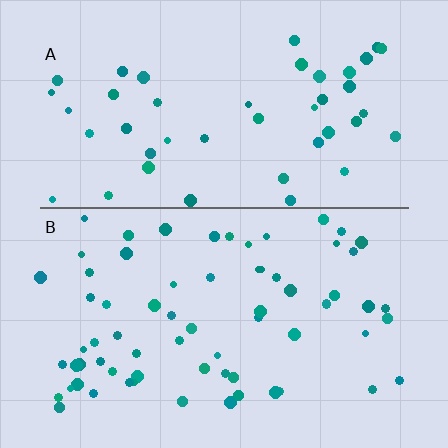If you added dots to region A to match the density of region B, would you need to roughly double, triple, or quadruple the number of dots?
Approximately double.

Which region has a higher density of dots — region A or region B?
B (the bottom).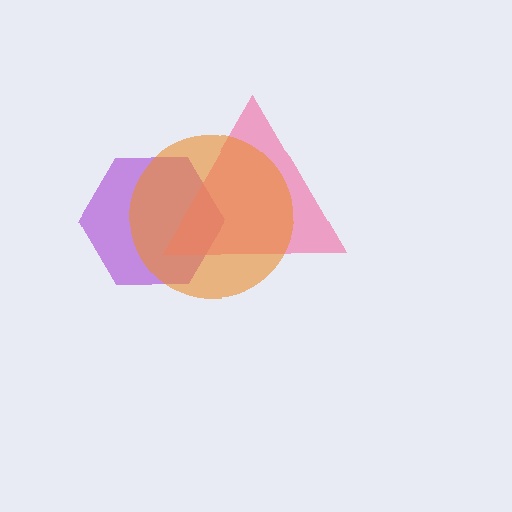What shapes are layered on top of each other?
The layered shapes are: a purple hexagon, a pink triangle, an orange circle.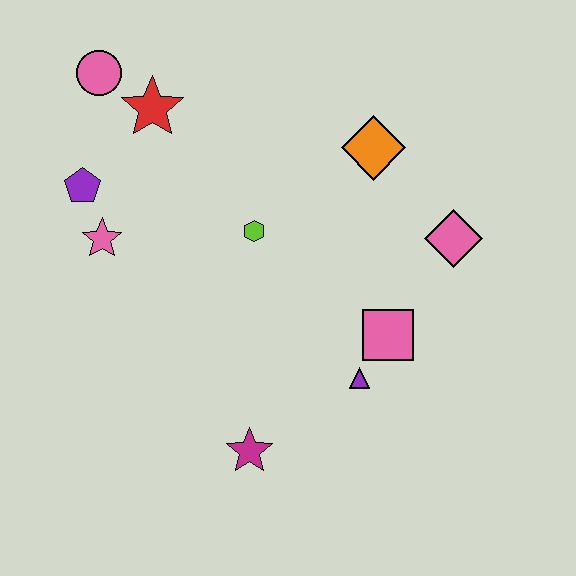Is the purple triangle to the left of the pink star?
No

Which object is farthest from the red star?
The magenta star is farthest from the red star.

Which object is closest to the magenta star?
The purple triangle is closest to the magenta star.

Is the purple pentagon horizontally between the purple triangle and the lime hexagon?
No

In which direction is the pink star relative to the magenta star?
The pink star is above the magenta star.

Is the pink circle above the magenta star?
Yes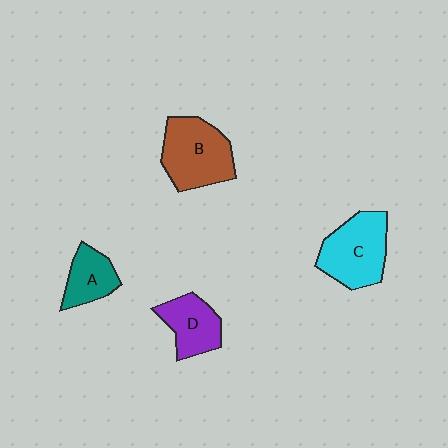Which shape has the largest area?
Shape B (brown).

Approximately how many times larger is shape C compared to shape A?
Approximately 1.7 times.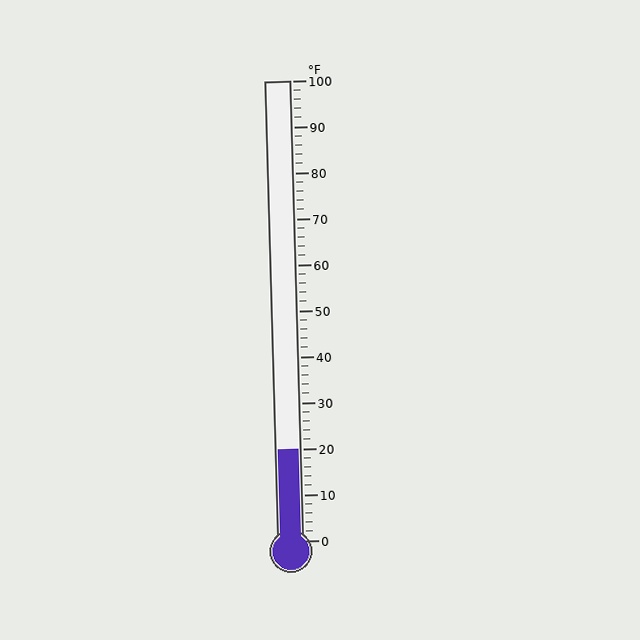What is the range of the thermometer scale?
The thermometer scale ranges from 0°F to 100°F.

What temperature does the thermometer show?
The thermometer shows approximately 20°F.